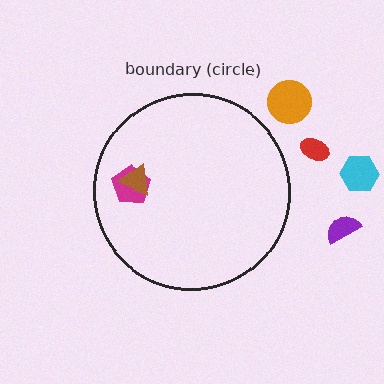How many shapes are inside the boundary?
2 inside, 4 outside.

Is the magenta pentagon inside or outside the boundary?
Inside.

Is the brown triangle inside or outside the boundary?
Inside.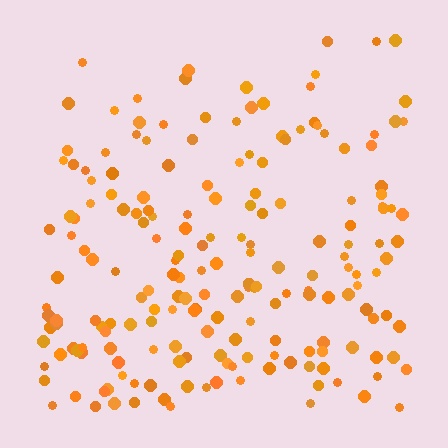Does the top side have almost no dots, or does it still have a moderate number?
Still a moderate number, just noticeably fewer than the bottom.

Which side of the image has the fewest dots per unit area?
The top.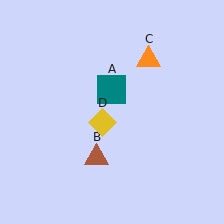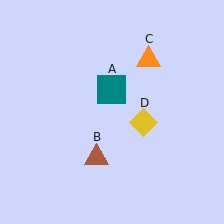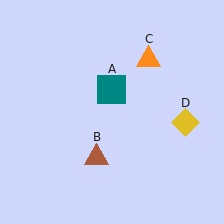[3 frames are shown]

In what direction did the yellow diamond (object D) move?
The yellow diamond (object D) moved right.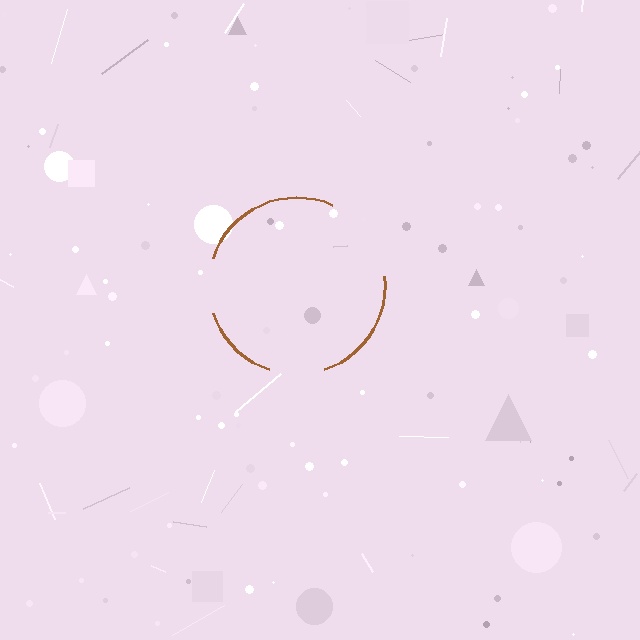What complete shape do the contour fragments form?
The contour fragments form a circle.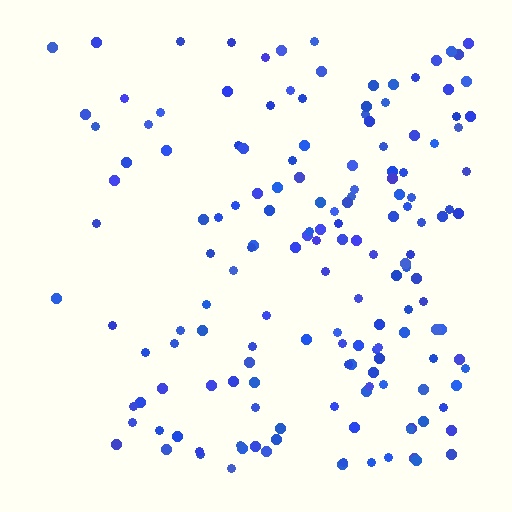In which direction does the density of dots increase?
From left to right, with the right side densest.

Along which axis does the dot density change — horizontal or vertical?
Horizontal.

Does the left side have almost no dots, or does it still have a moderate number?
Still a moderate number, just noticeably fewer than the right.